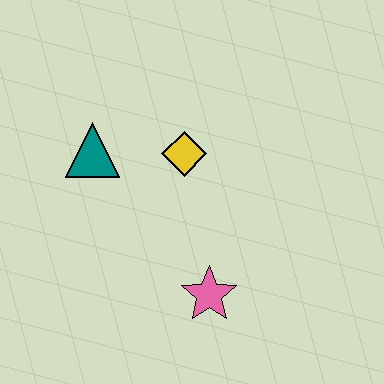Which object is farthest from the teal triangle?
The pink star is farthest from the teal triangle.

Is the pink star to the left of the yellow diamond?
No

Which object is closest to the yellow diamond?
The teal triangle is closest to the yellow diamond.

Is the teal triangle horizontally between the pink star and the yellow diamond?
No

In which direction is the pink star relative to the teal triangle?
The pink star is below the teal triangle.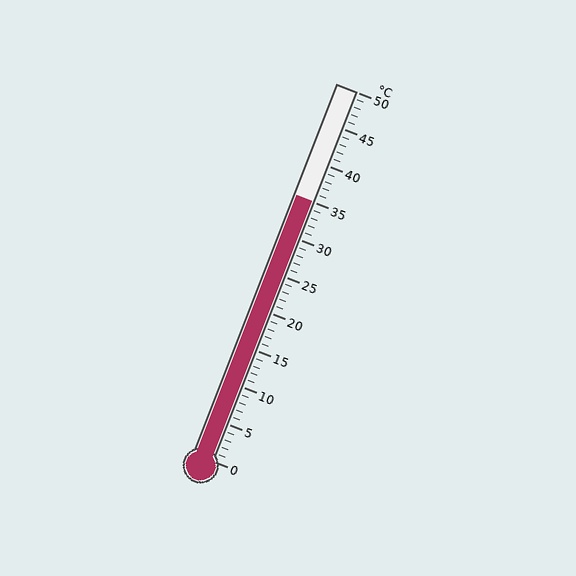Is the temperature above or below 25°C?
The temperature is above 25°C.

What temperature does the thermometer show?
The thermometer shows approximately 35°C.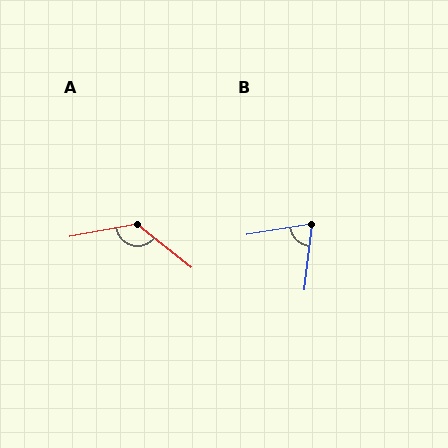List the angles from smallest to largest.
B (74°), A (131°).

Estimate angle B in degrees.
Approximately 74 degrees.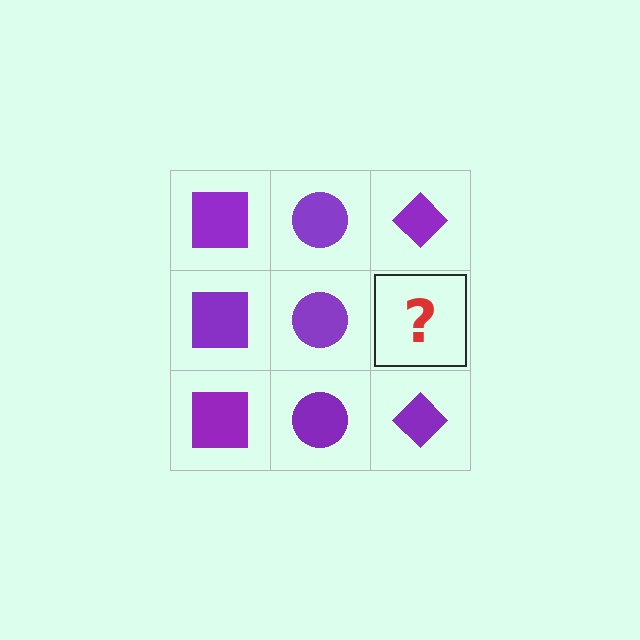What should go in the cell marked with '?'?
The missing cell should contain a purple diamond.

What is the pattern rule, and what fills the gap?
The rule is that each column has a consistent shape. The gap should be filled with a purple diamond.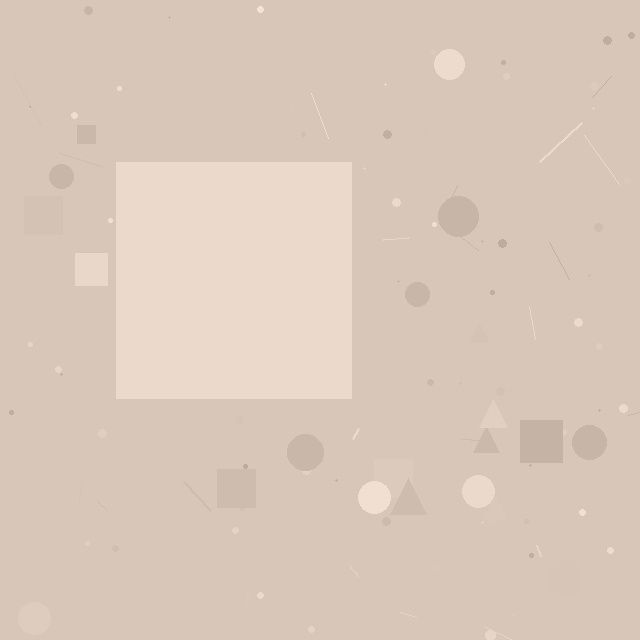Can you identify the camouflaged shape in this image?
The camouflaged shape is a square.